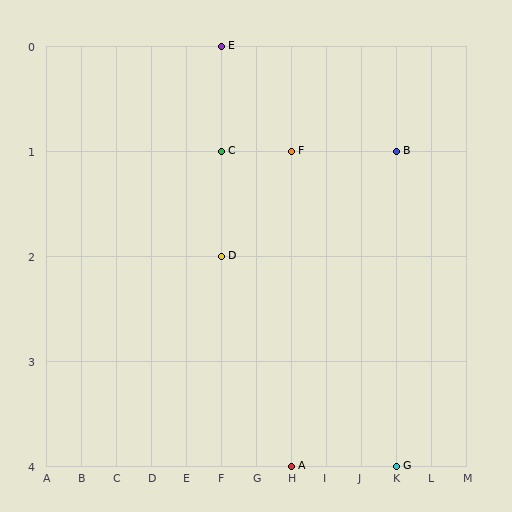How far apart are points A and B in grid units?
Points A and B are 3 columns and 3 rows apart (about 4.2 grid units diagonally).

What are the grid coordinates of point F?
Point F is at grid coordinates (H, 1).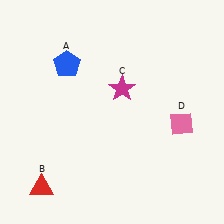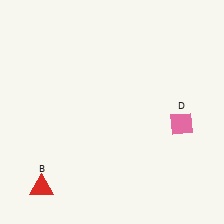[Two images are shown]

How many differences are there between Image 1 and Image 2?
There are 2 differences between the two images.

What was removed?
The blue pentagon (A), the magenta star (C) were removed in Image 2.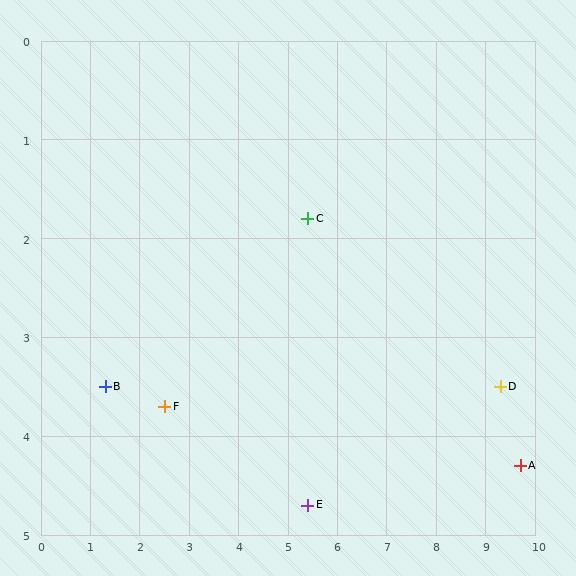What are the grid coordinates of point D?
Point D is at approximately (9.3, 3.5).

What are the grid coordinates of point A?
Point A is at approximately (9.7, 4.3).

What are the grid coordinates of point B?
Point B is at approximately (1.3, 3.5).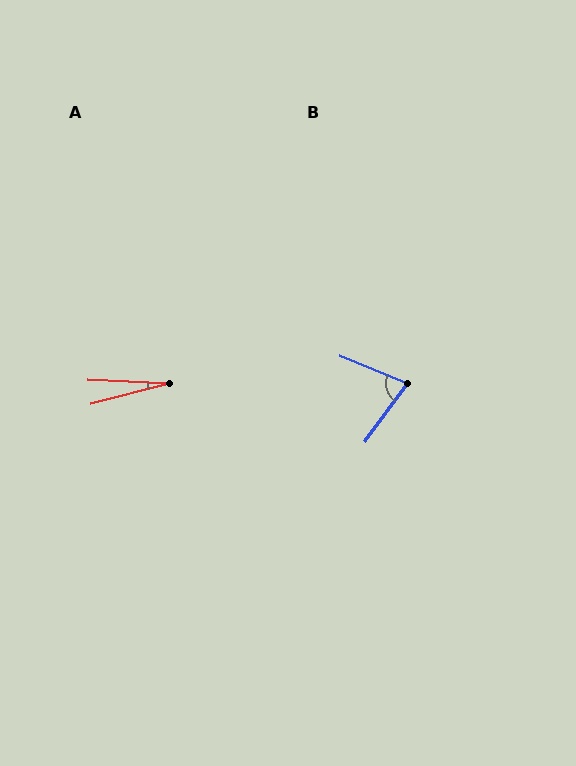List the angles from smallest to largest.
A (17°), B (76°).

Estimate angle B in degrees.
Approximately 76 degrees.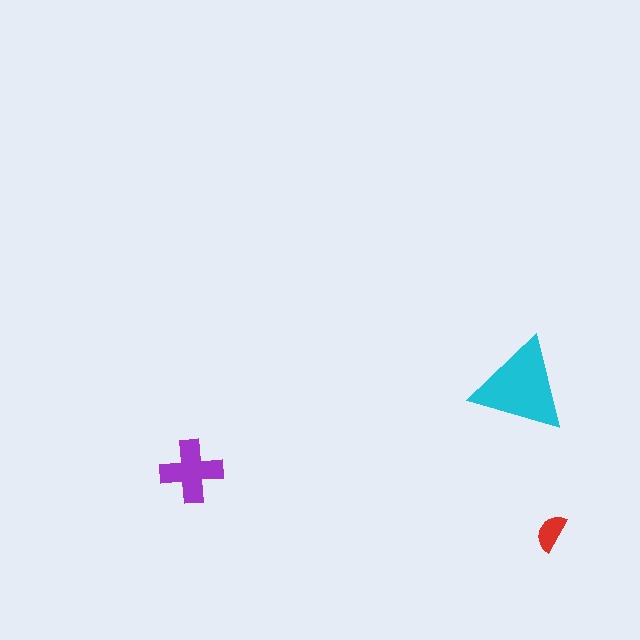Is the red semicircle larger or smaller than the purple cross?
Smaller.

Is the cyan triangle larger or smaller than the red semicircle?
Larger.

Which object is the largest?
The cyan triangle.